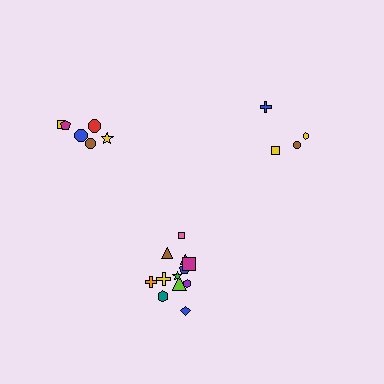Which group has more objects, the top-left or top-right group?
The top-left group.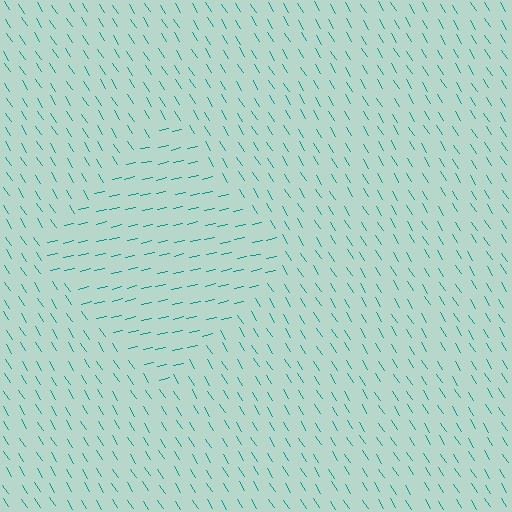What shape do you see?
I see a diamond.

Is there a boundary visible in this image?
Yes, there is a texture boundary formed by a change in line orientation.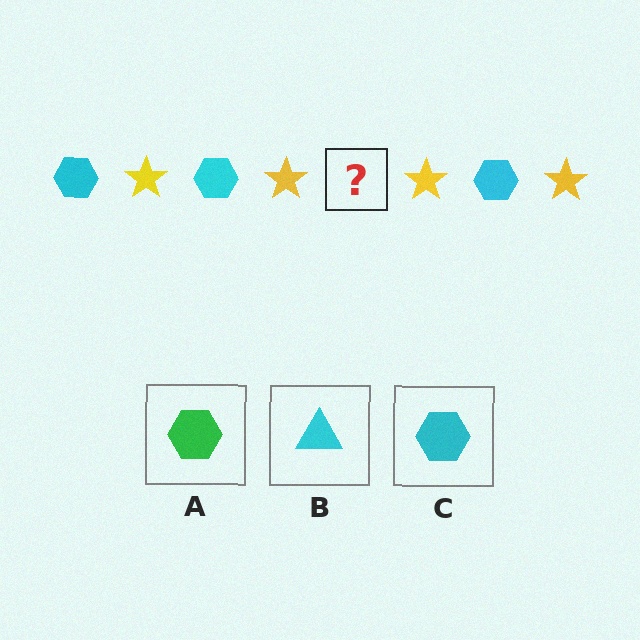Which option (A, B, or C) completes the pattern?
C.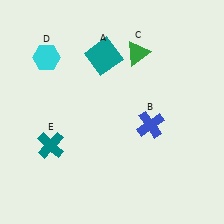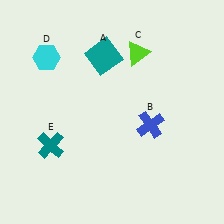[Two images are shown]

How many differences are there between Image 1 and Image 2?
There is 1 difference between the two images.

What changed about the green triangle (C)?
In Image 1, C is green. In Image 2, it changed to lime.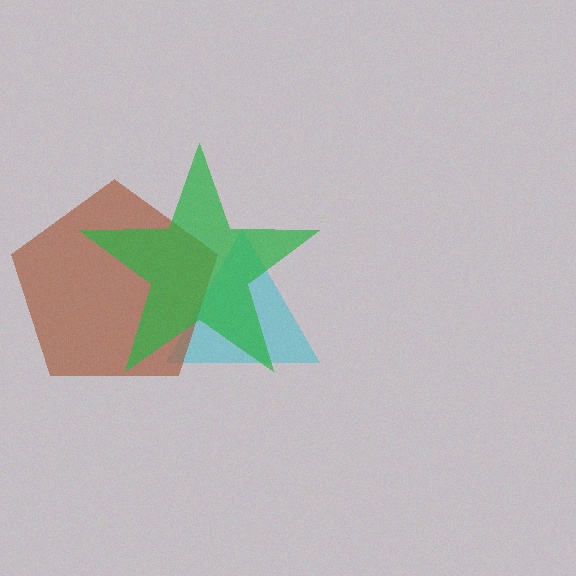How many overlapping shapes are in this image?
There are 3 overlapping shapes in the image.